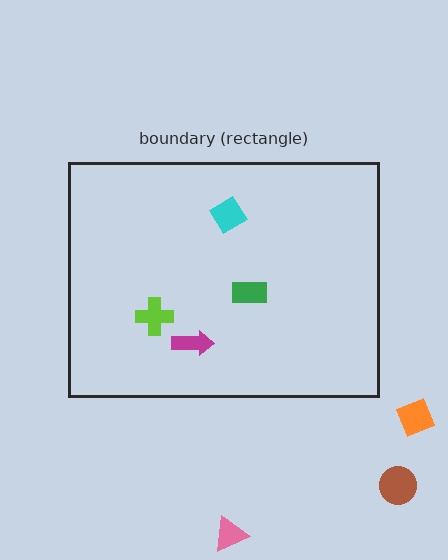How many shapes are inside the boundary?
4 inside, 3 outside.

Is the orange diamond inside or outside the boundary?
Outside.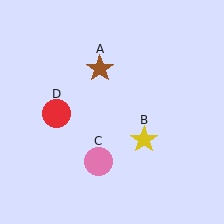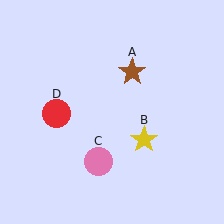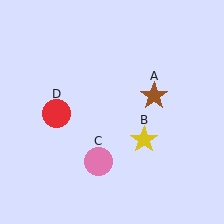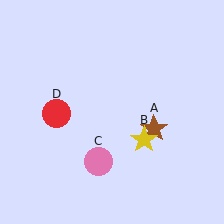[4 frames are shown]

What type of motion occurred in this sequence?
The brown star (object A) rotated clockwise around the center of the scene.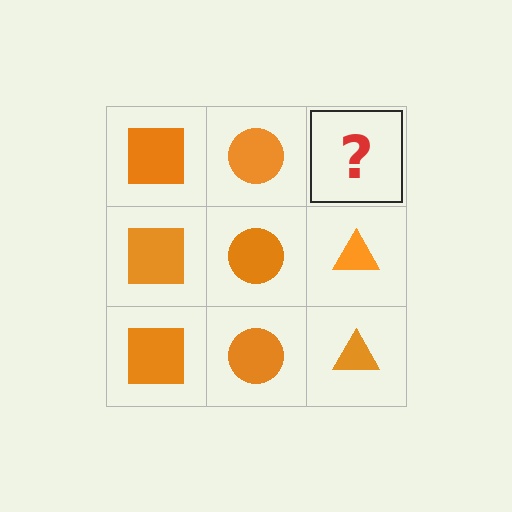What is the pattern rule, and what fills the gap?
The rule is that each column has a consistent shape. The gap should be filled with an orange triangle.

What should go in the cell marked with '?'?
The missing cell should contain an orange triangle.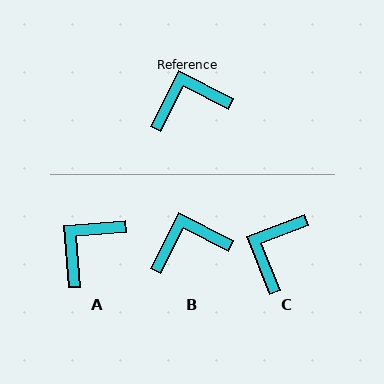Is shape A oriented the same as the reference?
No, it is off by about 31 degrees.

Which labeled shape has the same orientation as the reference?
B.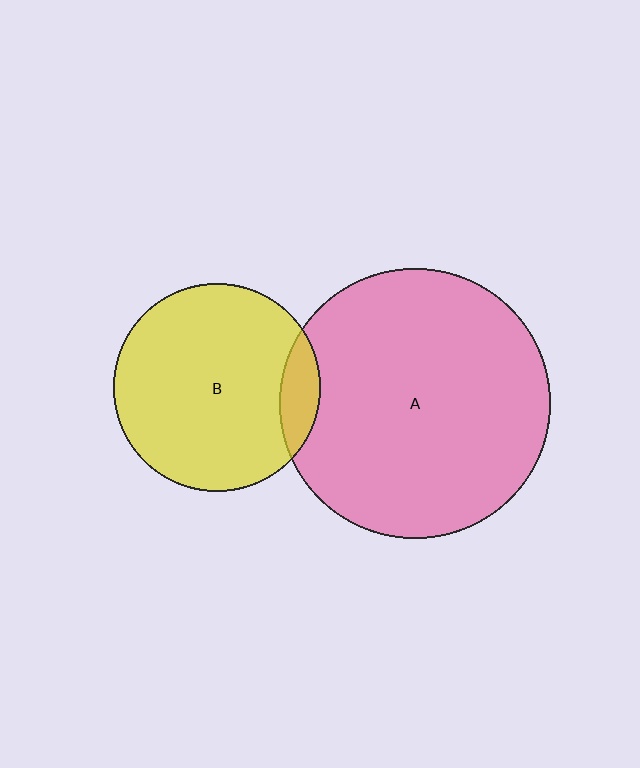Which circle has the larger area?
Circle A (pink).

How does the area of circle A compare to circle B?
Approximately 1.7 times.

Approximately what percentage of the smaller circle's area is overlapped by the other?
Approximately 10%.